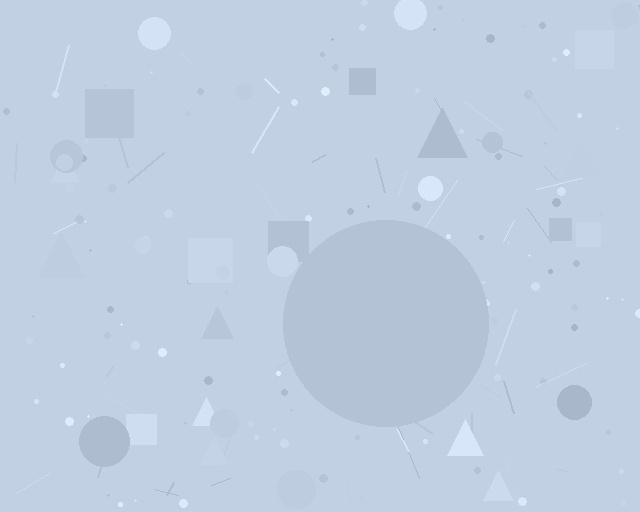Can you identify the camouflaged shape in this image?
The camouflaged shape is a circle.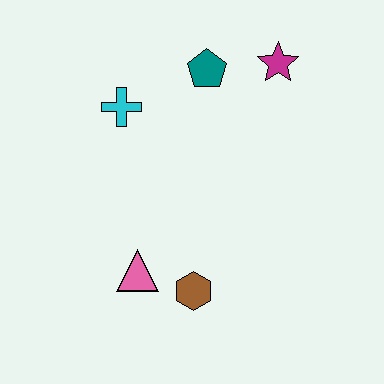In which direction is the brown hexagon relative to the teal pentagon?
The brown hexagon is below the teal pentagon.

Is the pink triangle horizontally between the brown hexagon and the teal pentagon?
No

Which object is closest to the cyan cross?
The teal pentagon is closest to the cyan cross.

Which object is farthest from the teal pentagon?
The brown hexagon is farthest from the teal pentagon.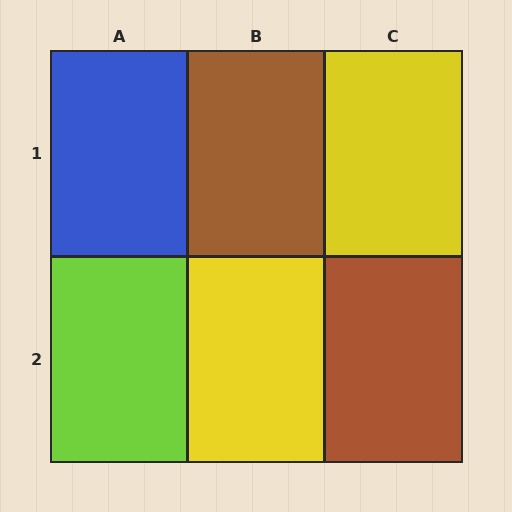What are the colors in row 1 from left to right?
Blue, brown, yellow.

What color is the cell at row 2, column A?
Lime.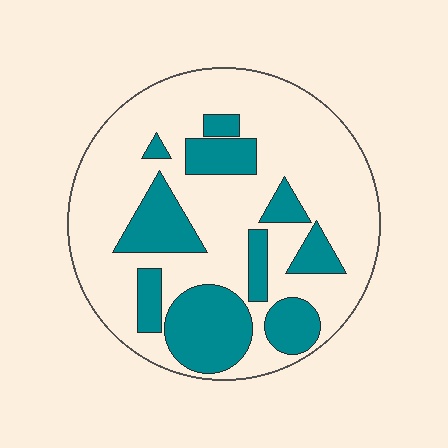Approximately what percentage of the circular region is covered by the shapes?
Approximately 30%.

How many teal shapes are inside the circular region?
10.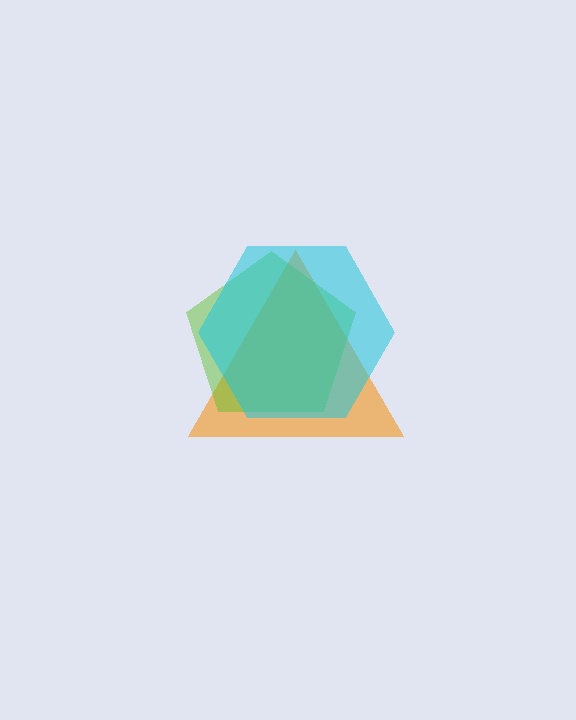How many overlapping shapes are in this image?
There are 3 overlapping shapes in the image.